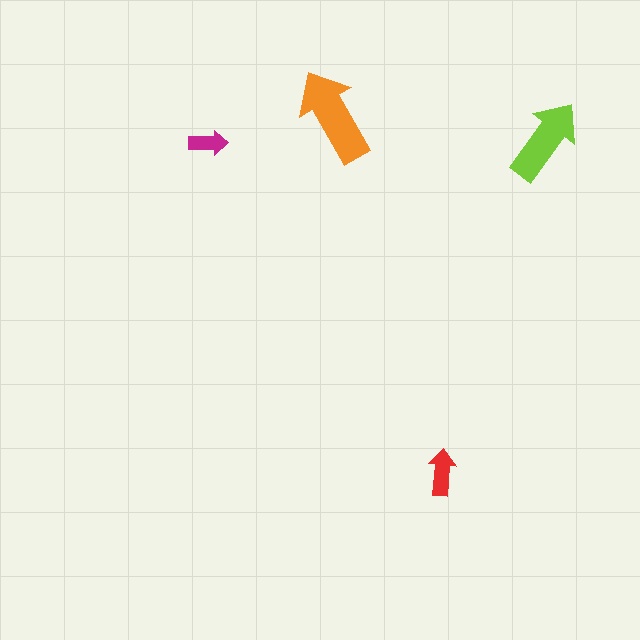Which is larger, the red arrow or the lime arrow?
The lime one.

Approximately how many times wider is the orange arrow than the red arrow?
About 2 times wider.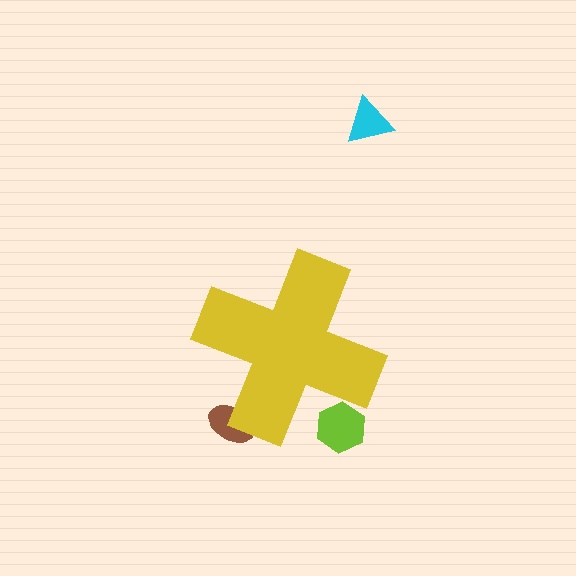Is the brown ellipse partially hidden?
Yes, the brown ellipse is partially hidden behind the yellow cross.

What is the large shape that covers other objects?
A yellow cross.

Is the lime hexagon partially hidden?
Yes, the lime hexagon is partially hidden behind the yellow cross.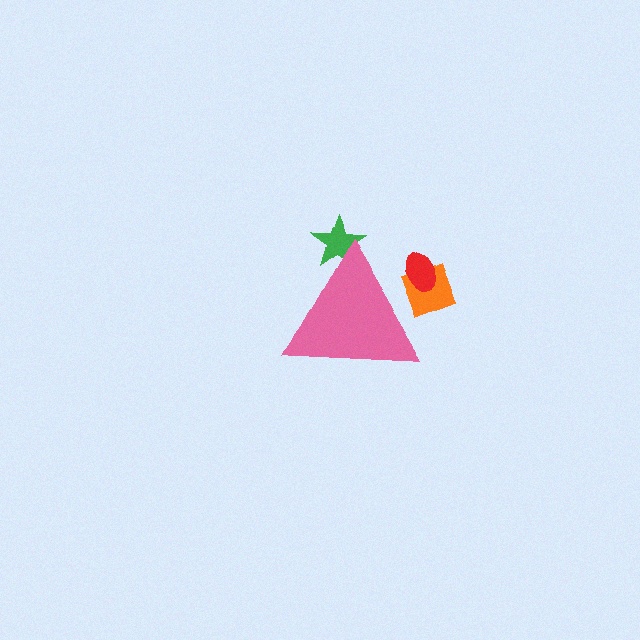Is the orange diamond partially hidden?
Yes, the orange diamond is partially hidden behind the pink triangle.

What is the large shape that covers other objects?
A pink triangle.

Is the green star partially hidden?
Yes, the green star is partially hidden behind the pink triangle.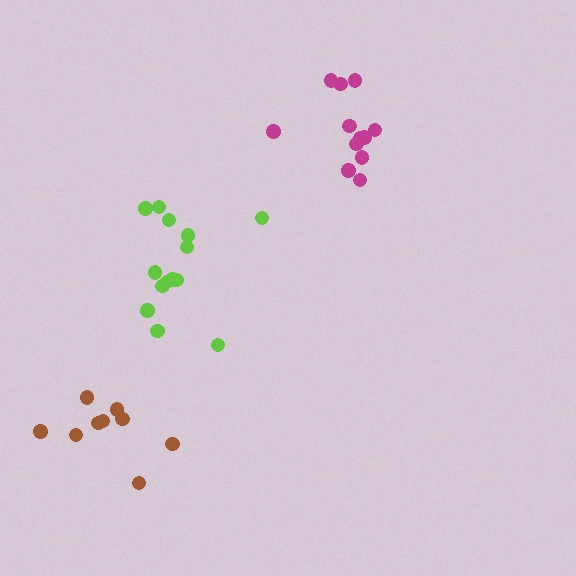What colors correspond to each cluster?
The clusters are colored: magenta, lime, brown.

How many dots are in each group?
Group 1: 12 dots, Group 2: 14 dots, Group 3: 9 dots (35 total).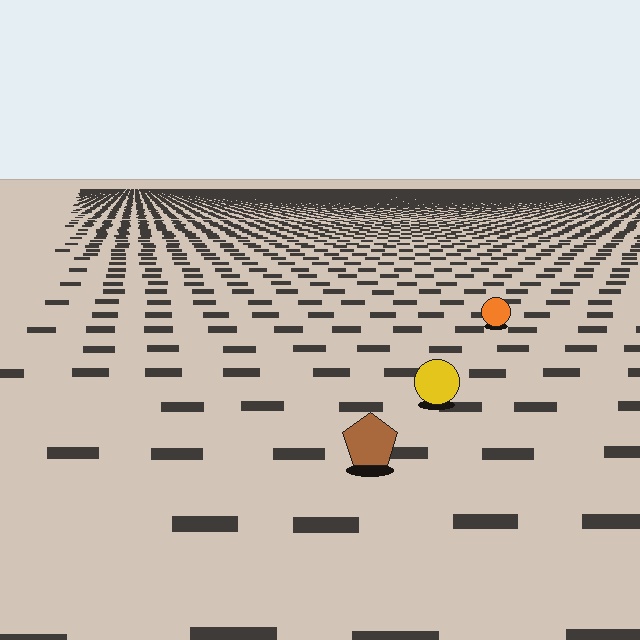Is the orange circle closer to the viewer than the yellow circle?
No. The yellow circle is closer — you can tell from the texture gradient: the ground texture is coarser near it.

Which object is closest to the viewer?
The brown pentagon is closest. The texture marks near it are larger and more spread out.